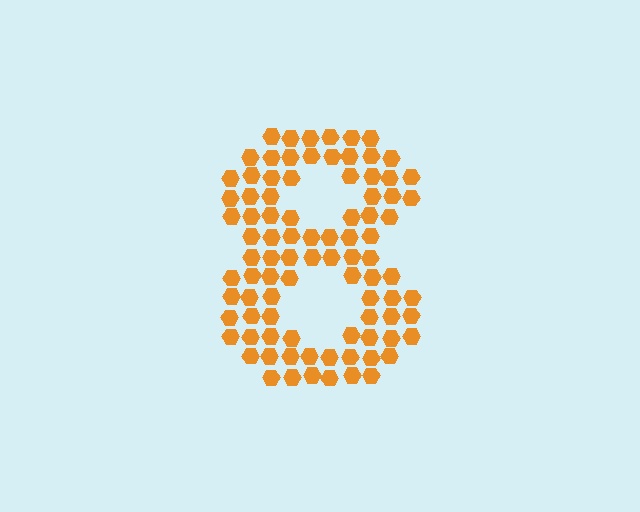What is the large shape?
The large shape is the digit 8.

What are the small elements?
The small elements are hexagons.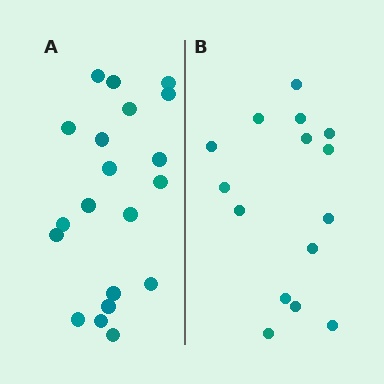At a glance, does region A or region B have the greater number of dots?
Region A (the left region) has more dots.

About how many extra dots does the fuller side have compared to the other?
Region A has about 5 more dots than region B.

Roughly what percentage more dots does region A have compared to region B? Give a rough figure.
About 35% more.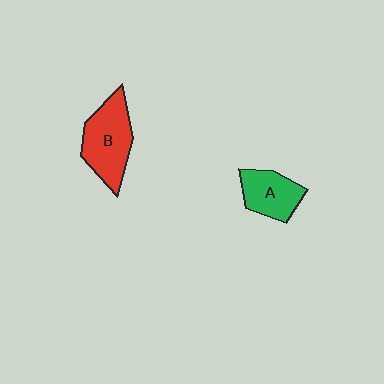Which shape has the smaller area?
Shape A (green).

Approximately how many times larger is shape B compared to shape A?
Approximately 1.4 times.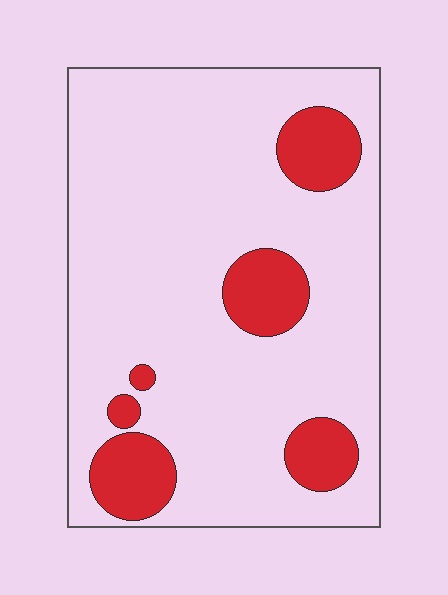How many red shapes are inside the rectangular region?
6.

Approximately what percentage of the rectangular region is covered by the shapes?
Approximately 15%.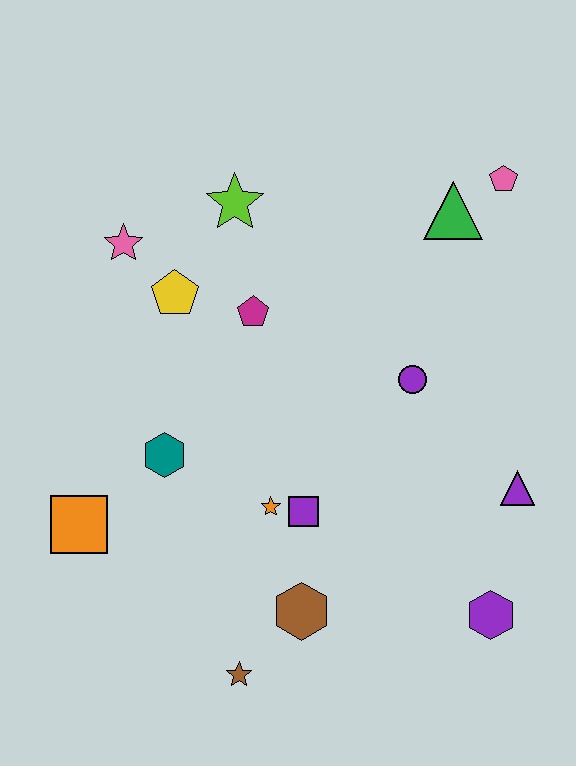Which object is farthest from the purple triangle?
The pink star is farthest from the purple triangle.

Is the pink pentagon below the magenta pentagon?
No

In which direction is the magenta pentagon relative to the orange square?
The magenta pentagon is above the orange square.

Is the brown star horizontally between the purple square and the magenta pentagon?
No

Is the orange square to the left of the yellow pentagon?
Yes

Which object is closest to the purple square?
The orange star is closest to the purple square.